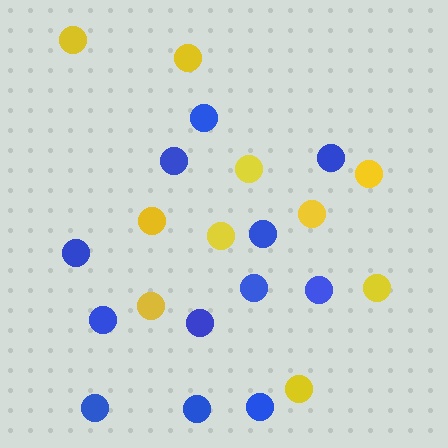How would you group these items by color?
There are 2 groups: one group of yellow circles (10) and one group of blue circles (12).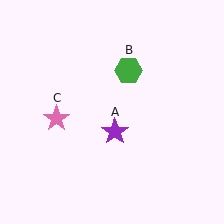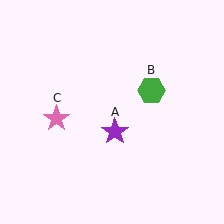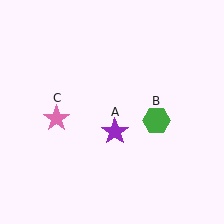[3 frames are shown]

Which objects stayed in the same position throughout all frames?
Purple star (object A) and pink star (object C) remained stationary.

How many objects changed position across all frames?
1 object changed position: green hexagon (object B).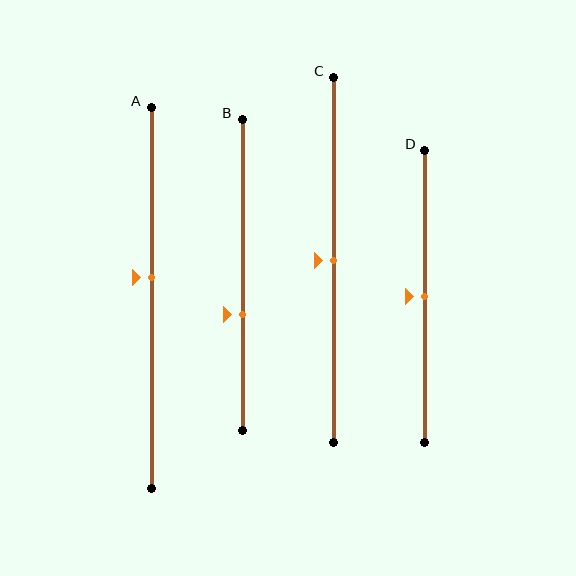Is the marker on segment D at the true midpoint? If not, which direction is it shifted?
Yes, the marker on segment D is at the true midpoint.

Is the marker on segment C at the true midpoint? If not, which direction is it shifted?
Yes, the marker on segment C is at the true midpoint.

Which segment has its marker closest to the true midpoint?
Segment C has its marker closest to the true midpoint.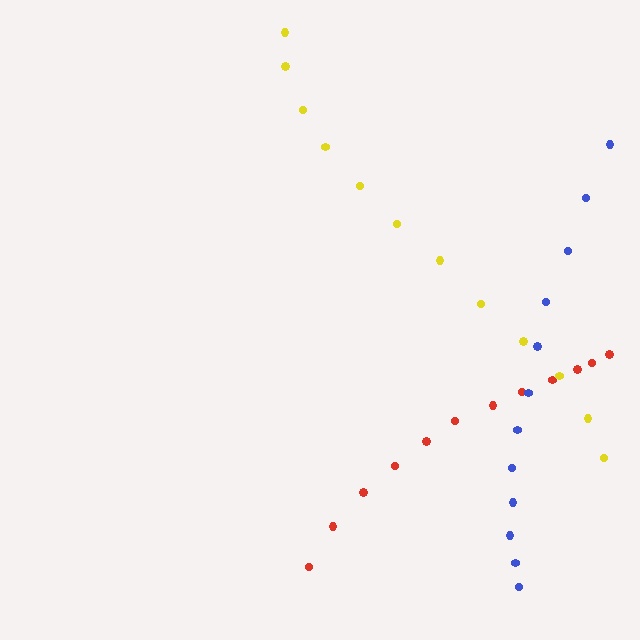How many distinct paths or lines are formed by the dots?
There are 3 distinct paths.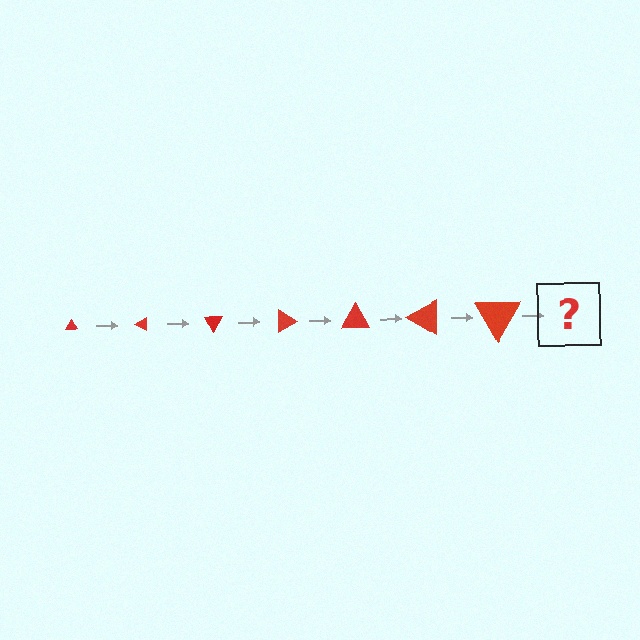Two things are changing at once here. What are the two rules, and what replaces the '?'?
The two rules are that the triangle grows larger each step and it rotates 30 degrees each step. The '?' should be a triangle, larger than the previous one and rotated 210 degrees from the start.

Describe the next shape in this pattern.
It should be a triangle, larger than the previous one and rotated 210 degrees from the start.